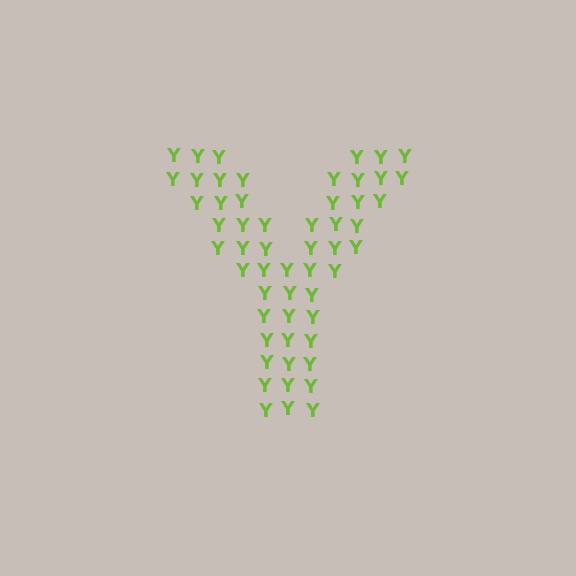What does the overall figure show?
The overall figure shows the letter Y.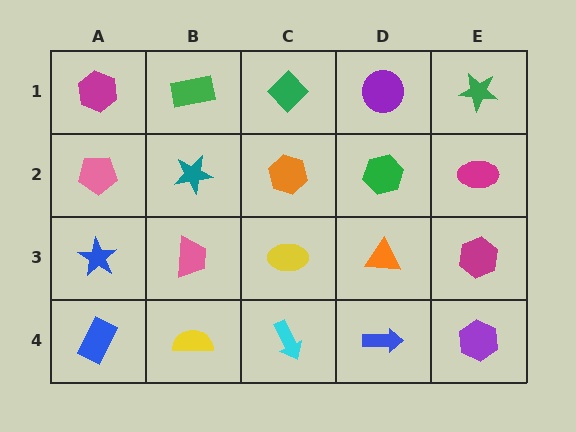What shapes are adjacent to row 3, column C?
An orange hexagon (row 2, column C), a cyan arrow (row 4, column C), a pink trapezoid (row 3, column B), an orange triangle (row 3, column D).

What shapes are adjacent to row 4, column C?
A yellow ellipse (row 3, column C), a yellow semicircle (row 4, column B), a blue arrow (row 4, column D).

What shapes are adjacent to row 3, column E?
A magenta ellipse (row 2, column E), a purple hexagon (row 4, column E), an orange triangle (row 3, column D).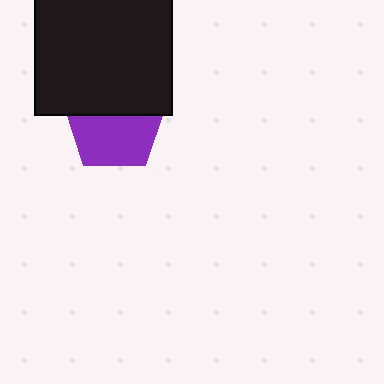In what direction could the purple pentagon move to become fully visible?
The purple pentagon could move down. That would shift it out from behind the black square entirely.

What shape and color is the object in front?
The object in front is a black square.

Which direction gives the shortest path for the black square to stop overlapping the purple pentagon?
Moving up gives the shortest separation.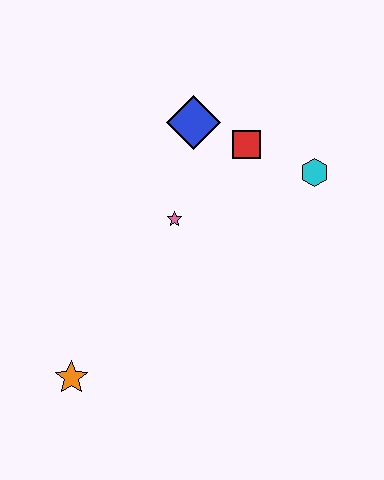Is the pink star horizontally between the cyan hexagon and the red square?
No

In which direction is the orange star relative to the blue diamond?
The orange star is below the blue diamond.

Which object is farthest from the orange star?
The cyan hexagon is farthest from the orange star.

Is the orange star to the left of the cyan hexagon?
Yes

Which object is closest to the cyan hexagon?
The red square is closest to the cyan hexagon.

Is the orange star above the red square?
No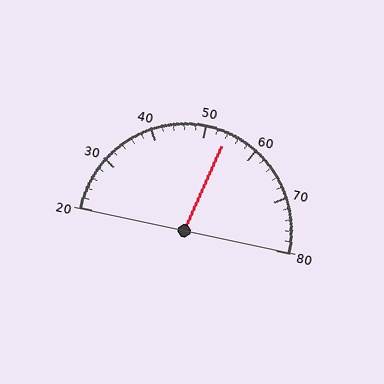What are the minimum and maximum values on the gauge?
The gauge ranges from 20 to 80.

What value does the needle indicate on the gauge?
The needle indicates approximately 54.